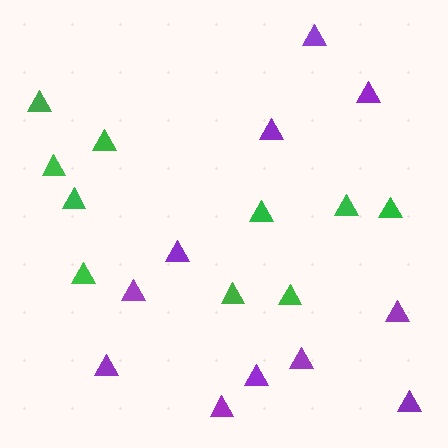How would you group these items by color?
There are 2 groups: one group of green triangles (10) and one group of purple triangles (11).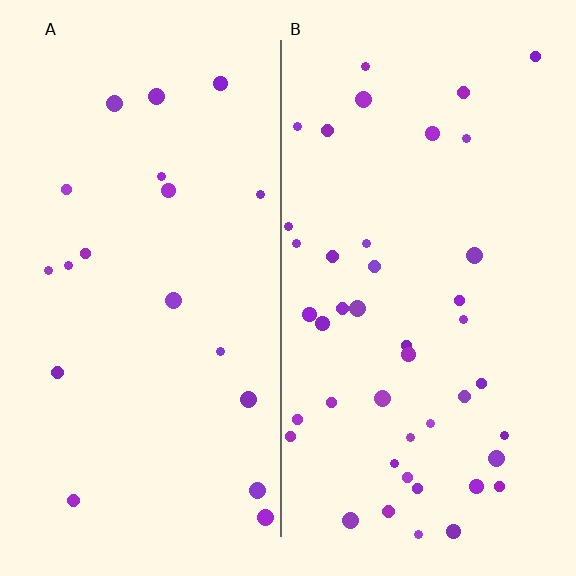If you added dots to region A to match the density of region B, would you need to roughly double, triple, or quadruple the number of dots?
Approximately double.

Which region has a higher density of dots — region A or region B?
B (the right).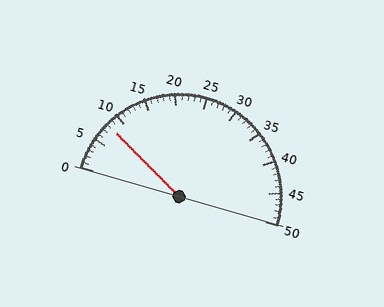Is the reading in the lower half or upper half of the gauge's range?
The reading is in the lower half of the range (0 to 50).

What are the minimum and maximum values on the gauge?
The gauge ranges from 0 to 50.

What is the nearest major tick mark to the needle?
The nearest major tick mark is 10.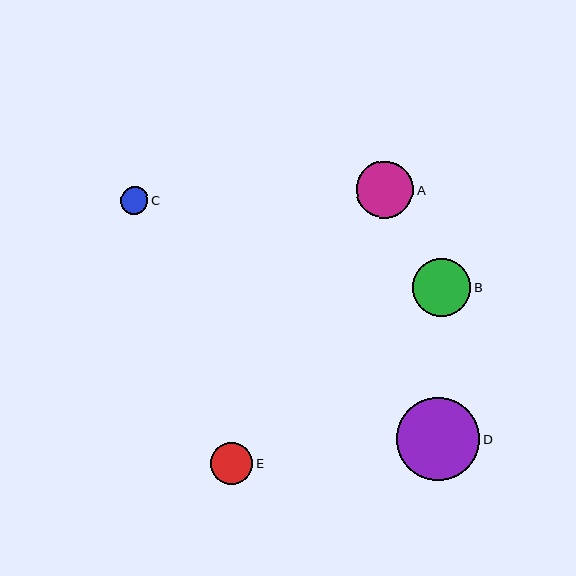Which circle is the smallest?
Circle C is the smallest with a size of approximately 28 pixels.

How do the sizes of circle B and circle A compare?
Circle B and circle A are approximately the same size.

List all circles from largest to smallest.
From largest to smallest: D, B, A, E, C.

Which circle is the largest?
Circle D is the largest with a size of approximately 84 pixels.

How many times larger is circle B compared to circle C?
Circle B is approximately 2.1 times the size of circle C.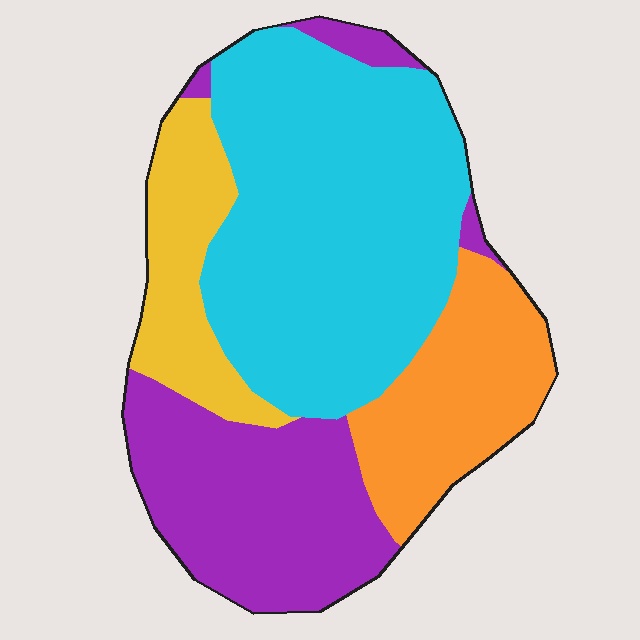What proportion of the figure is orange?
Orange takes up about one sixth (1/6) of the figure.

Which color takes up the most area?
Cyan, at roughly 45%.